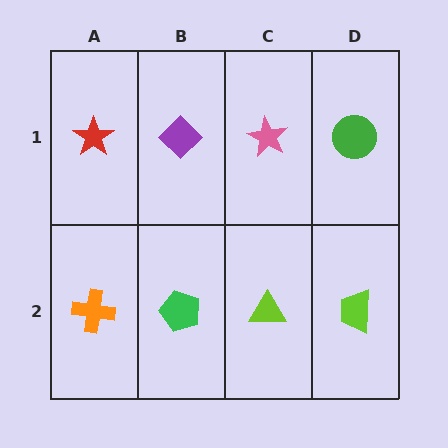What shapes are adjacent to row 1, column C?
A lime triangle (row 2, column C), a purple diamond (row 1, column B), a green circle (row 1, column D).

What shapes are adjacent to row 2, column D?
A green circle (row 1, column D), a lime triangle (row 2, column C).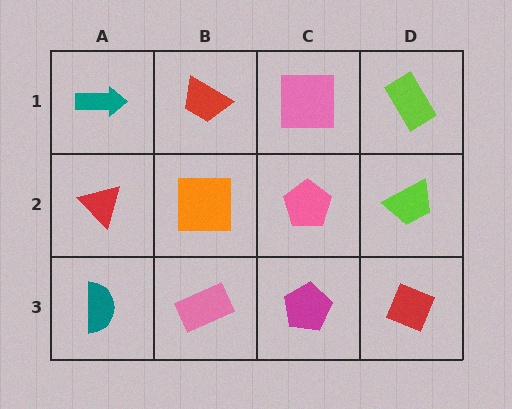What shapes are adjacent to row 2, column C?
A pink square (row 1, column C), a magenta pentagon (row 3, column C), an orange square (row 2, column B), a lime trapezoid (row 2, column D).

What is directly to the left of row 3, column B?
A teal semicircle.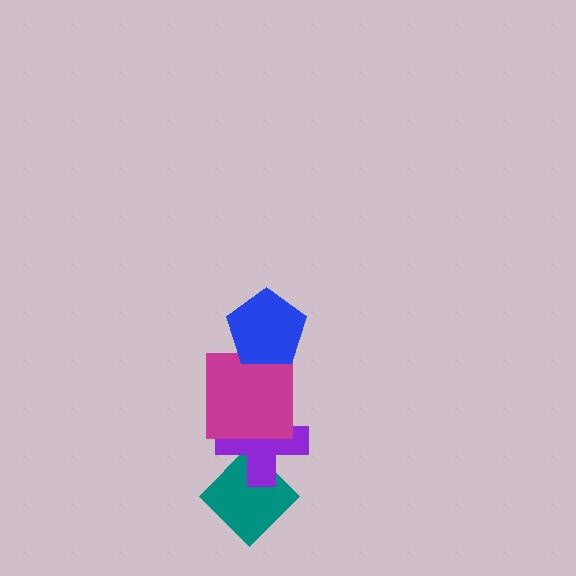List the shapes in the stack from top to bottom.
From top to bottom: the blue pentagon, the magenta square, the purple cross, the teal diamond.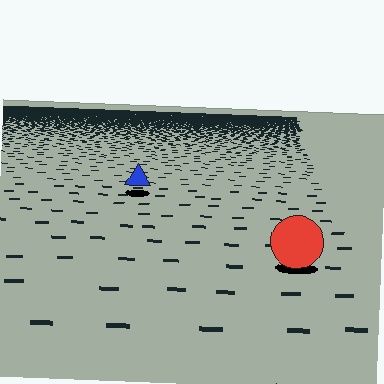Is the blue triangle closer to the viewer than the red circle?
No. The red circle is closer — you can tell from the texture gradient: the ground texture is coarser near it.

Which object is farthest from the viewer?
The blue triangle is farthest from the viewer. It appears smaller and the ground texture around it is denser.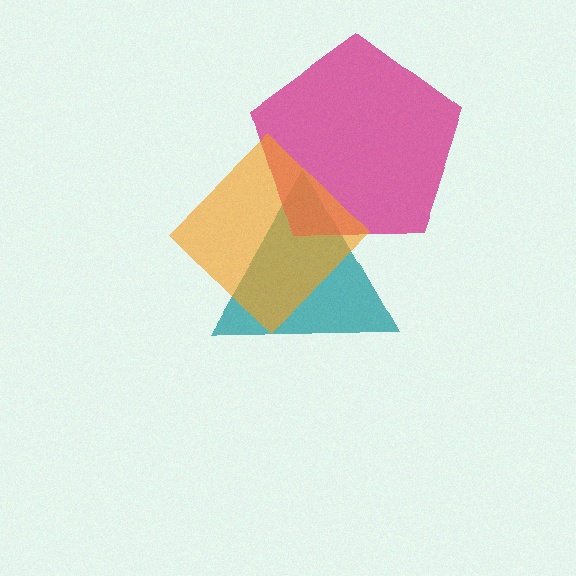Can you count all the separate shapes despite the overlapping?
Yes, there are 3 separate shapes.